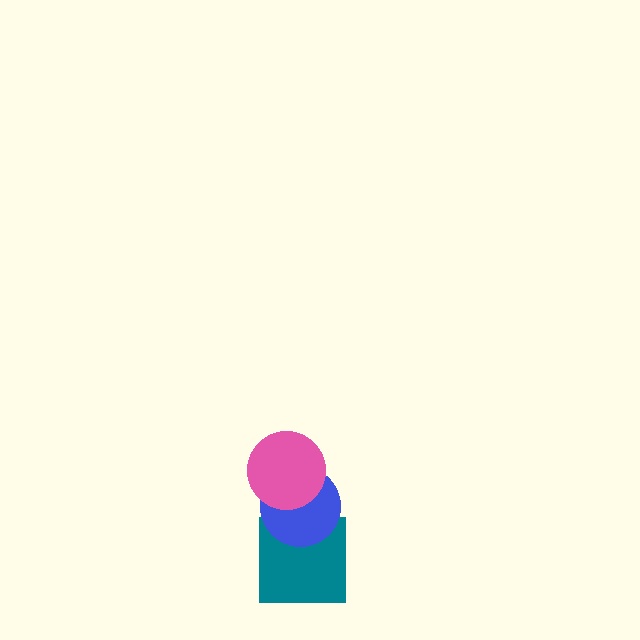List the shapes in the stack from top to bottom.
From top to bottom: the pink circle, the blue circle, the teal square.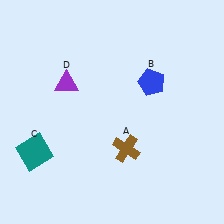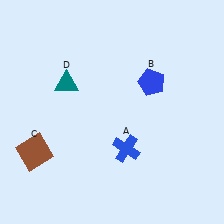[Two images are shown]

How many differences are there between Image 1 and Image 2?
There are 3 differences between the two images.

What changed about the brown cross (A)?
In Image 1, A is brown. In Image 2, it changed to blue.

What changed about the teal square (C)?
In Image 1, C is teal. In Image 2, it changed to brown.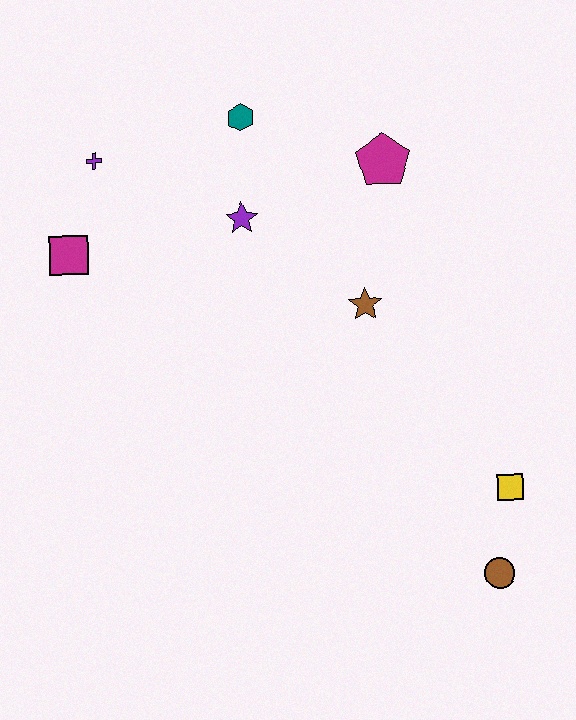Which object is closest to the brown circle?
The yellow square is closest to the brown circle.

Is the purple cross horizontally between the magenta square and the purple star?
Yes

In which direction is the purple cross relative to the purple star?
The purple cross is to the left of the purple star.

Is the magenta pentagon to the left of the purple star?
No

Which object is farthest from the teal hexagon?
The brown circle is farthest from the teal hexagon.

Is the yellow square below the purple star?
Yes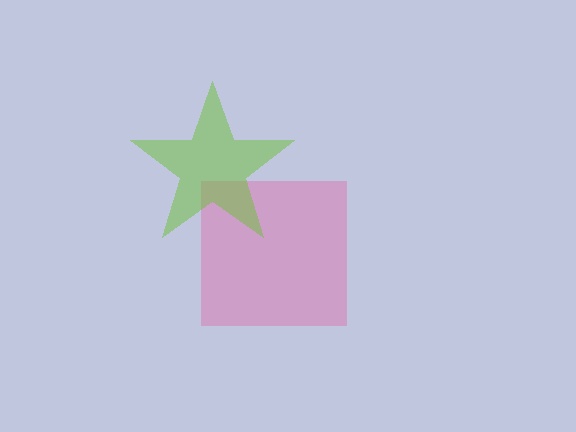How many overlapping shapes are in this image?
There are 2 overlapping shapes in the image.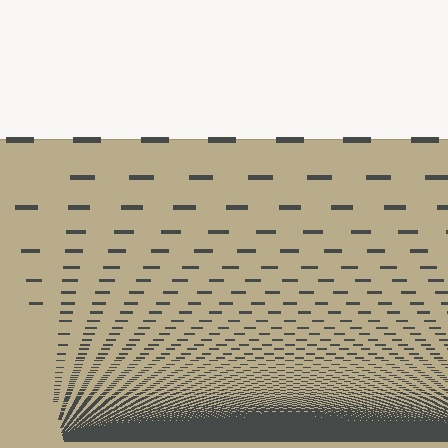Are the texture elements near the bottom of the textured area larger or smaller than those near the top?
Smaller. The gradient is inverted — elements near the bottom are smaller and denser.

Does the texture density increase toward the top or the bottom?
Density increases toward the bottom.